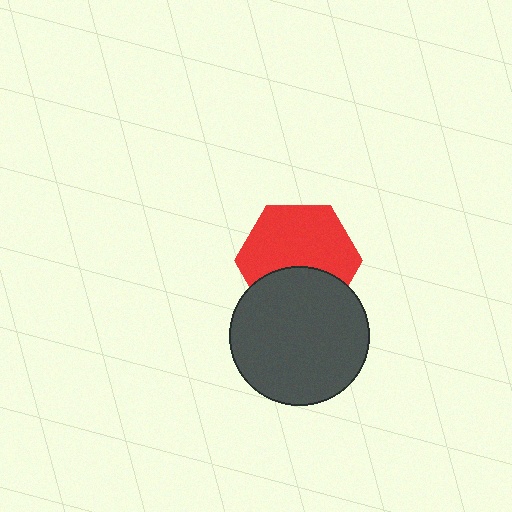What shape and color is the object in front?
The object in front is a dark gray circle.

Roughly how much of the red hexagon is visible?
About half of it is visible (roughly 64%).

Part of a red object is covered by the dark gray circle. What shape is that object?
It is a hexagon.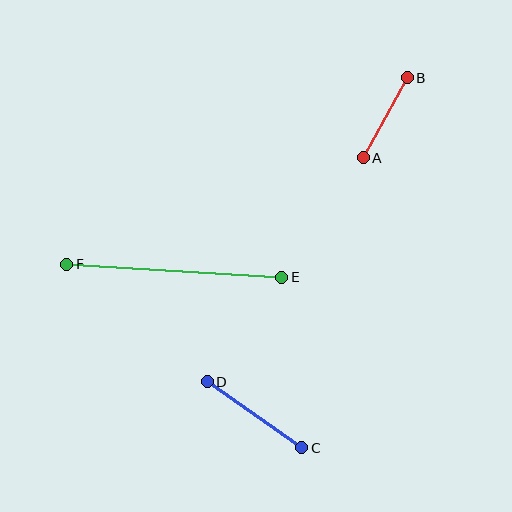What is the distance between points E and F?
The distance is approximately 215 pixels.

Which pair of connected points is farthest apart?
Points E and F are farthest apart.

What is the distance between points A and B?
The distance is approximately 91 pixels.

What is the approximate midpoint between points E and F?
The midpoint is at approximately (174, 271) pixels.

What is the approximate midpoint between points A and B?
The midpoint is at approximately (385, 118) pixels.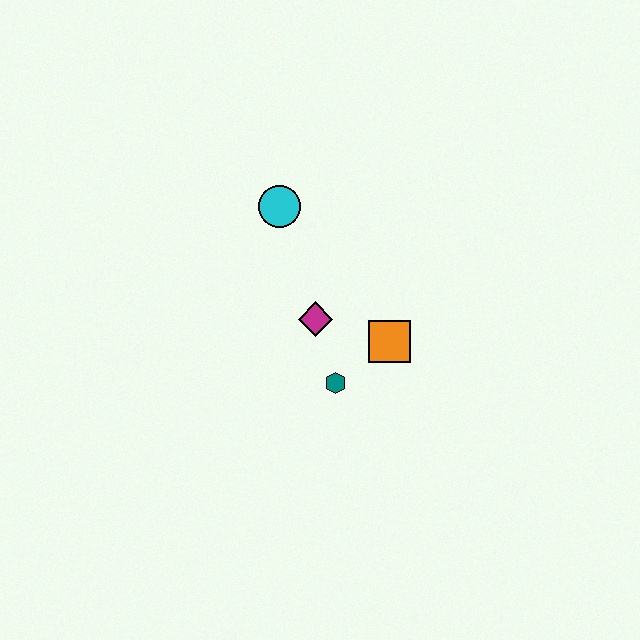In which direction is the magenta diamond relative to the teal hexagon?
The magenta diamond is above the teal hexagon.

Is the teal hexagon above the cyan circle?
No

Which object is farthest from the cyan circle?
The teal hexagon is farthest from the cyan circle.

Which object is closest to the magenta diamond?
The teal hexagon is closest to the magenta diamond.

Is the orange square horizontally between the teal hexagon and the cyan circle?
No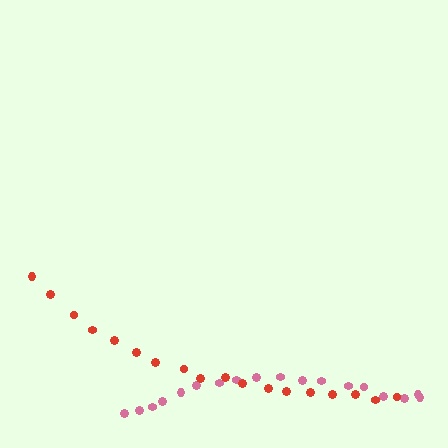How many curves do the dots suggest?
There are 2 distinct paths.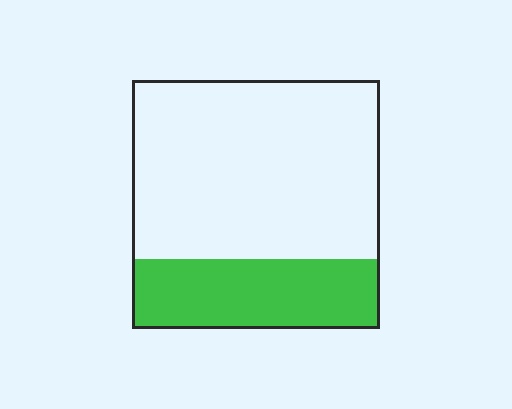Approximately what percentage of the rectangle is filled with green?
Approximately 30%.